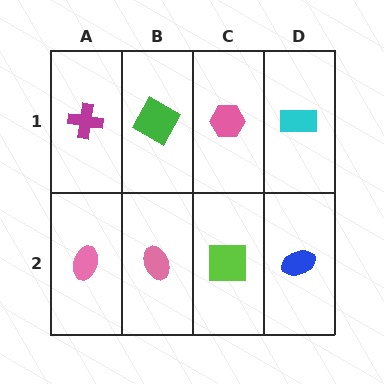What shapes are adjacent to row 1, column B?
A pink ellipse (row 2, column B), a magenta cross (row 1, column A), a pink hexagon (row 1, column C).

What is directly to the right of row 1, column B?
A pink hexagon.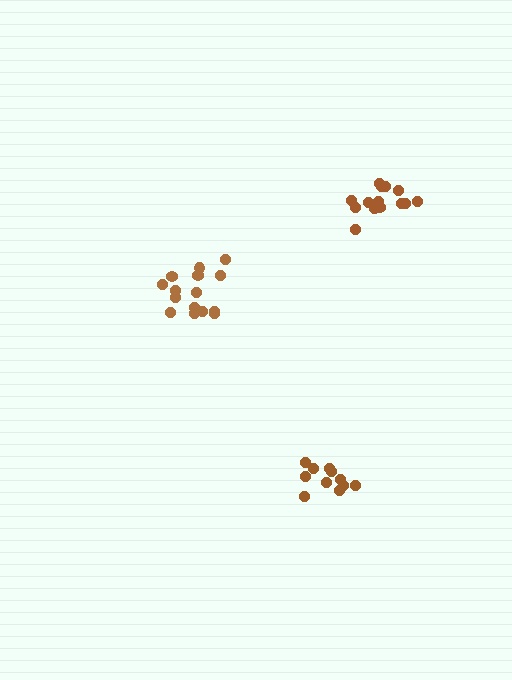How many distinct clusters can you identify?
There are 3 distinct clusters.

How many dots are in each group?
Group 1: 15 dots, Group 2: 16 dots, Group 3: 11 dots (42 total).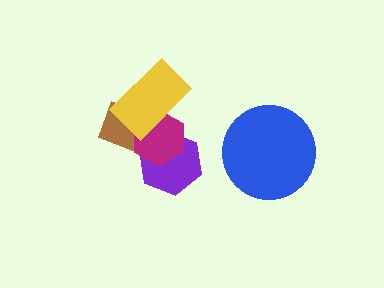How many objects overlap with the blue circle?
0 objects overlap with the blue circle.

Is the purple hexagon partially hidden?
Yes, it is partially covered by another shape.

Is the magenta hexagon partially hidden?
Yes, it is partially covered by another shape.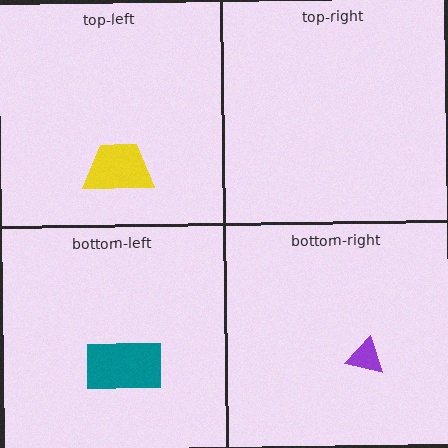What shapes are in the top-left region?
The yellow trapezoid.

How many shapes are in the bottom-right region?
1.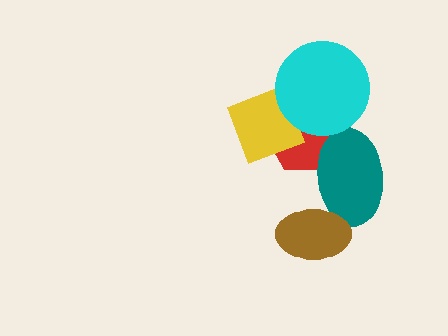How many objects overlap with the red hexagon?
4 objects overlap with the red hexagon.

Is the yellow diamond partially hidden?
Yes, it is partially covered by another shape.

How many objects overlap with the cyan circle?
3 objects overlap with the cyan circle.